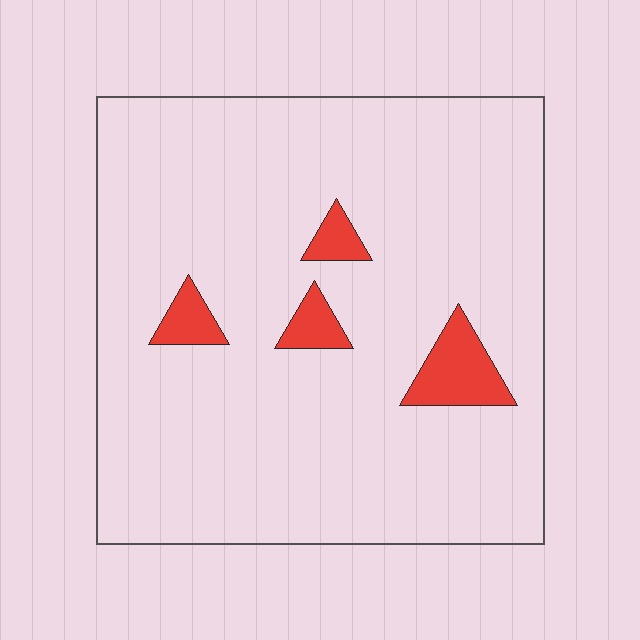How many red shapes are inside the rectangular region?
4.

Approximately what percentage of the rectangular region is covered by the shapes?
Approximately 5%.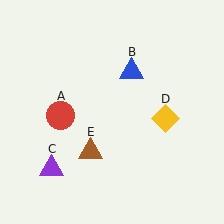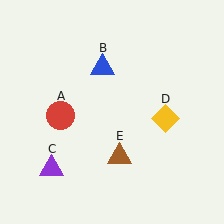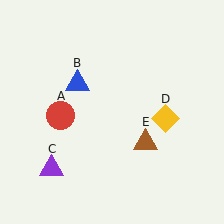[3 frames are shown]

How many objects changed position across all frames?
2 objects changed position: blue triangle (object B), brown triangle (object E).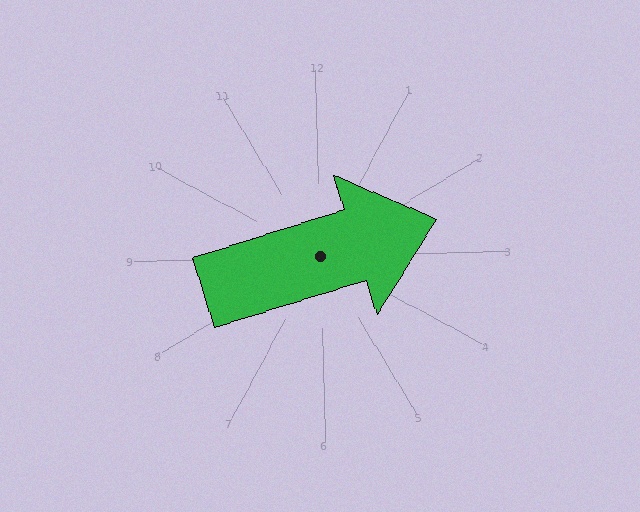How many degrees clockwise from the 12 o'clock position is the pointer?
Approximately 74 degrees.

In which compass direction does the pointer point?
East.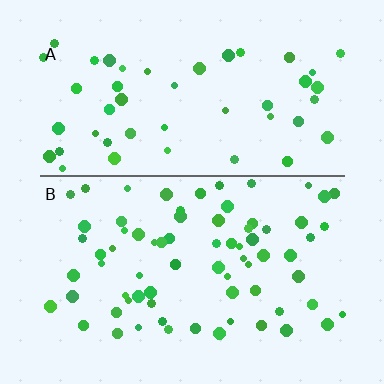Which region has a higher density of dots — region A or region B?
B (the bottom).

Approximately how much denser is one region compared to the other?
Approximately 1.5× — region B over region A.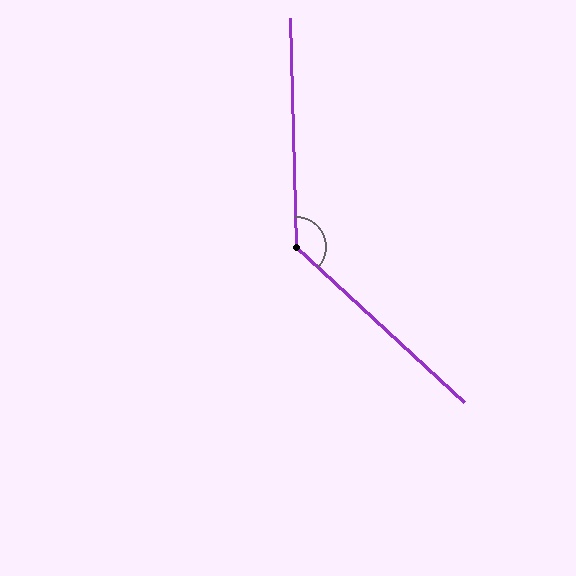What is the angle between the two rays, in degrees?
Approximately 134 degrees.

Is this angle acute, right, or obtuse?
It is obtuse.